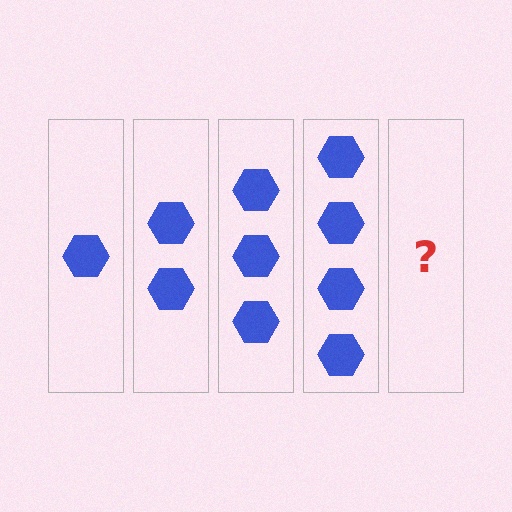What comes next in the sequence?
The next element should be 5 hexagons.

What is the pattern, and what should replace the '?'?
The pattern is that each step adds one more hexagon. The '?' should be 5 hexagons.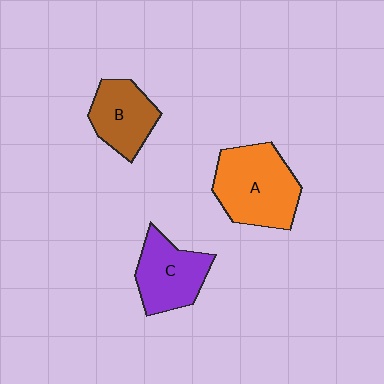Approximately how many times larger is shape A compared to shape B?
Approximately 1.5 times.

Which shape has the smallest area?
Shape B (brown).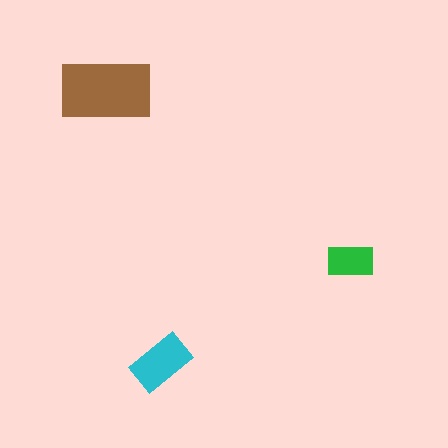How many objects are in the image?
There are 3 objects in the image.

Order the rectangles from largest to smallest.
the brown one, the cyan one, the green one.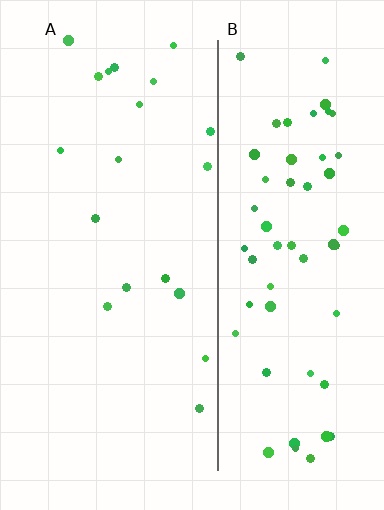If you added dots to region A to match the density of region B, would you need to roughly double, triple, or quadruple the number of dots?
Approximately triple.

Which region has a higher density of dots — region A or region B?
B (the right).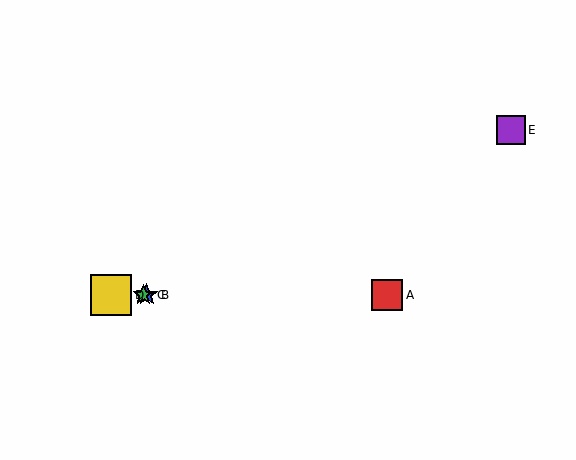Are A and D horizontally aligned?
Yes, both are at y≈295.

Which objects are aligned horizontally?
Objects A, B, C, D are aligned horizontally.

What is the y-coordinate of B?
Object B is at y≈295.